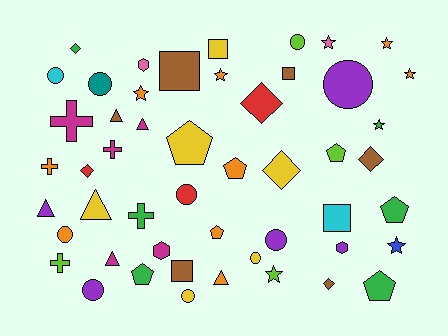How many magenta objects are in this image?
There are 5 magenta objects.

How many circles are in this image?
There are 10 circles.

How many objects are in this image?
There are 50 objects.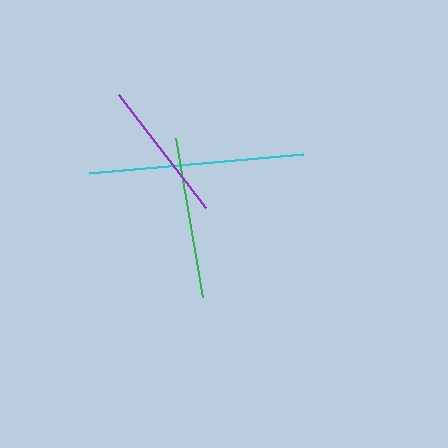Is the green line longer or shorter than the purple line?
The green line is longer than the purple line.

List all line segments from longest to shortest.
From longest to shortest: cyan, green, purple.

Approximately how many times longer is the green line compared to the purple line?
The green line is approximately 1.1 times the length of the purple line.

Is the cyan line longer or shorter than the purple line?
The cyan line is longer than the purple line.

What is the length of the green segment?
The green segment is approximately 161 pixels long.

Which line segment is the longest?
The cyan line is the longest at approximately 216 pixels.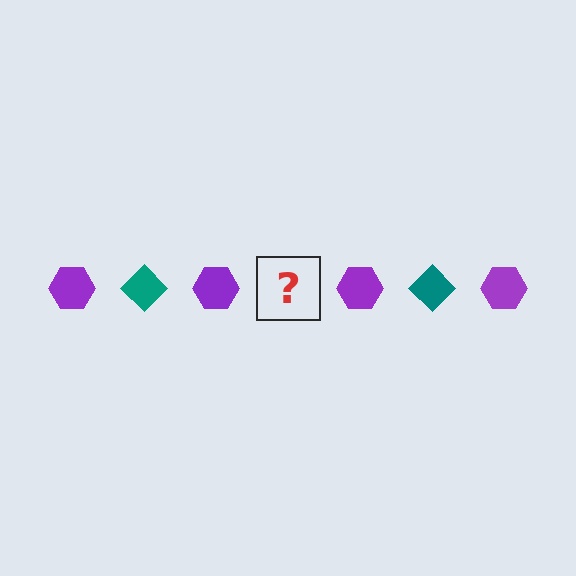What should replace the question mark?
The question mark should be replaced with a teal diamond.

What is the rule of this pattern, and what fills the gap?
The rule is that the pattern alternates between purple hexagon and teal diamond. The gap should be filled with a teal diamond.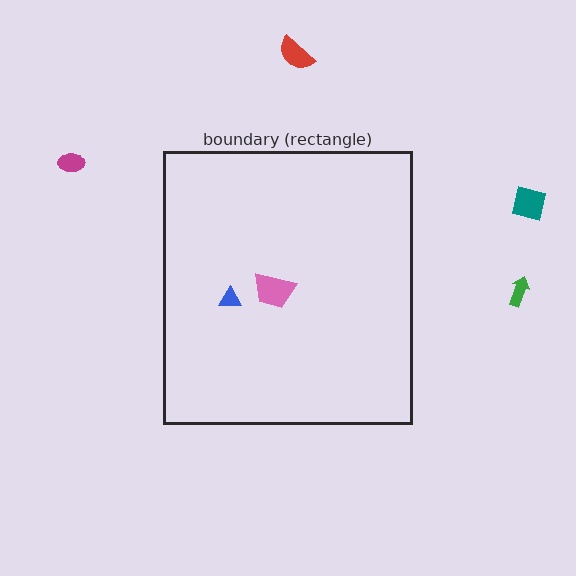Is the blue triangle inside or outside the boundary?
Inside.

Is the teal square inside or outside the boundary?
Outside.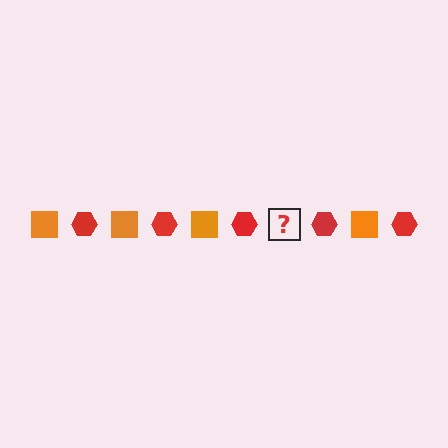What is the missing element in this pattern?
The missing element is an orange square.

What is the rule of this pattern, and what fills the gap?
The rule is that the pattern alternates between orange square and red hexagon. The gap should be filled with an orange square.